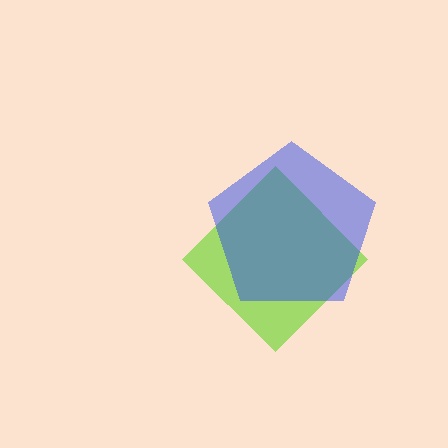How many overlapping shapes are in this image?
There are 2 overlapping shapes in the image.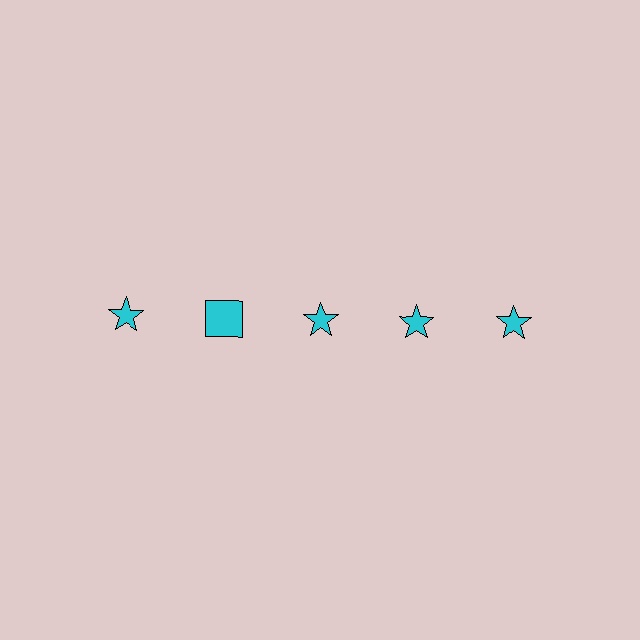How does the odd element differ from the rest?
It has a different shape: square instead of star.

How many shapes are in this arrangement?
There are 5 shapes arranged in a grid pattern.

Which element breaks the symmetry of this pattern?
The cyan square in the top row, second from left column breaks the symmetry. All other shapes are cyan stars.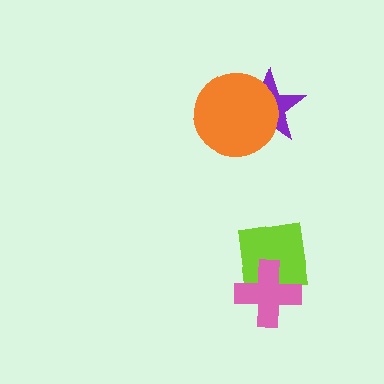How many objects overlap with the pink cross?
1 object overlaps with the pink cross.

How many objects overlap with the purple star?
1 object overlaps with the purple star.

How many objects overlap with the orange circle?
1 object overlaps with the orange circle.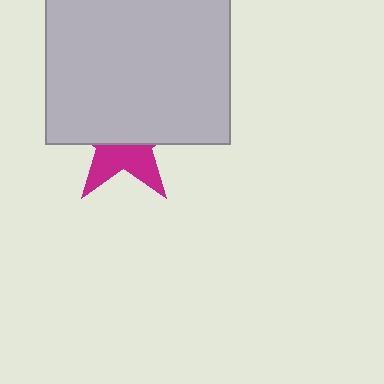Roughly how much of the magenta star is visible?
A small part of it is visible (roughly 38%).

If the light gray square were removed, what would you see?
You would see the complete magenta star.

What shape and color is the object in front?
The object in front is a light gray square.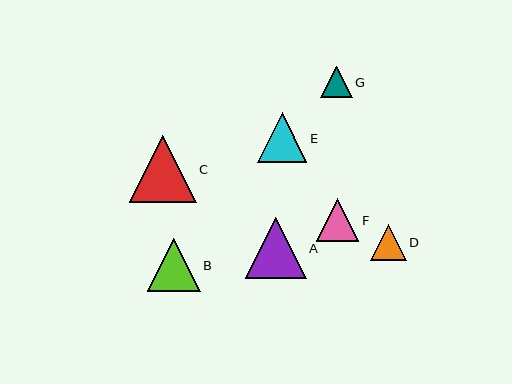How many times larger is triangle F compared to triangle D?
Triangle F is approximately 1.2 times the size of triangle D.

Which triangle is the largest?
Triangle C is the largest with a size of approximately 67 pixels.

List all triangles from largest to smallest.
From largest to smallest: C, A, B, E, F, D, G.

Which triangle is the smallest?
Triangle G is the smallest with a size of approximately 31 pixels.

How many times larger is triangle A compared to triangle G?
Triangle A is approximately 1.9 times the size of triangle G.